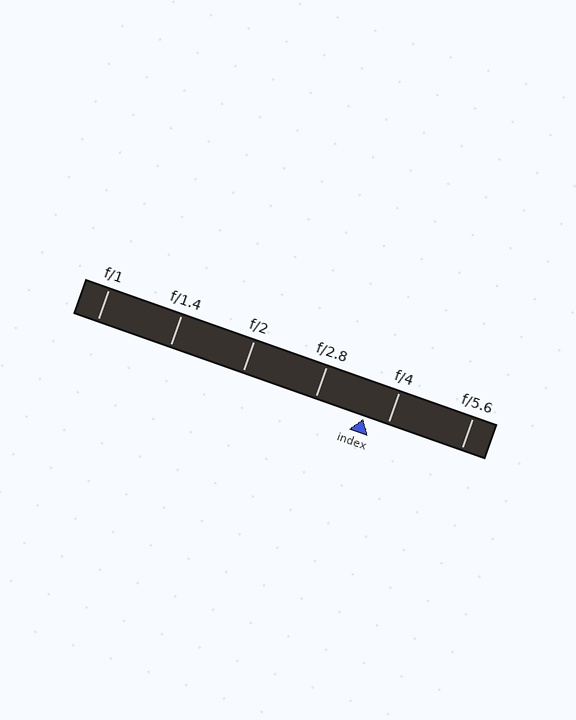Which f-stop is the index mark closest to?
The index mark is closest to f/4.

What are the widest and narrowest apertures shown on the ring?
The widest aperture shown is f/1 and the narrowest is f/5.6.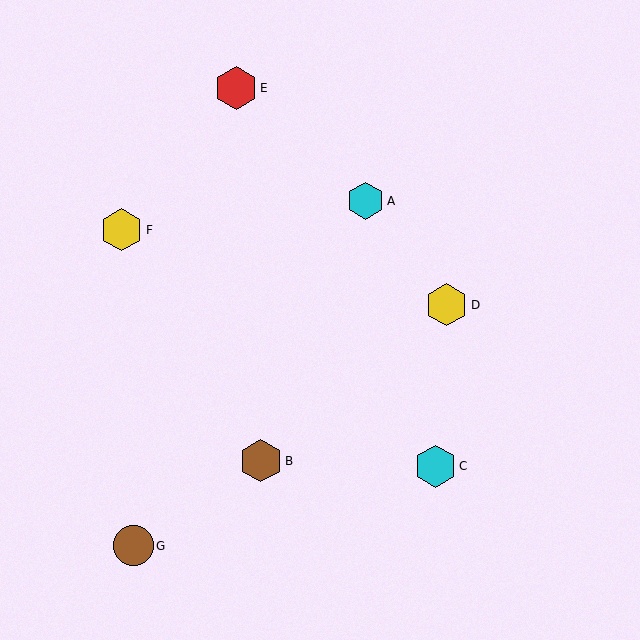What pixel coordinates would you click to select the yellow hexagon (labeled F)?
Click at (122, 230) to select the yellow hexagon F.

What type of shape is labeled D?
Shape D is a yellow hexagon.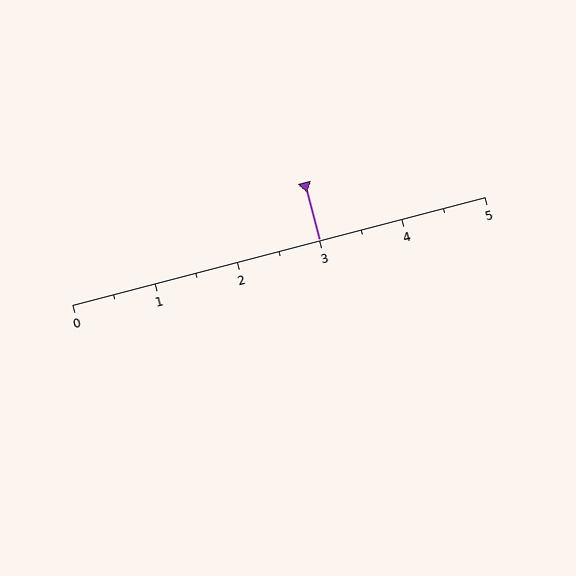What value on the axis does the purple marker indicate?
The marker indicates approximately 3.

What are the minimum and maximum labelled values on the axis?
The axis runs from 0 to 5.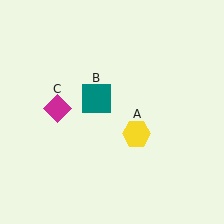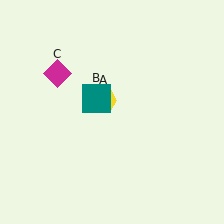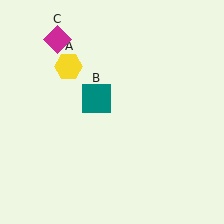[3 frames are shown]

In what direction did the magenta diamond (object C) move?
The magenta diamond (object C) moved up.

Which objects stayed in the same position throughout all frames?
Teal square (object B) remained stationary.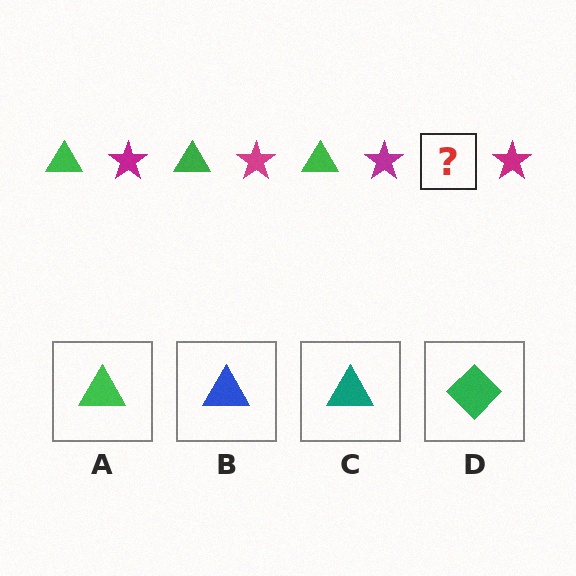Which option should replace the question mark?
Option A.